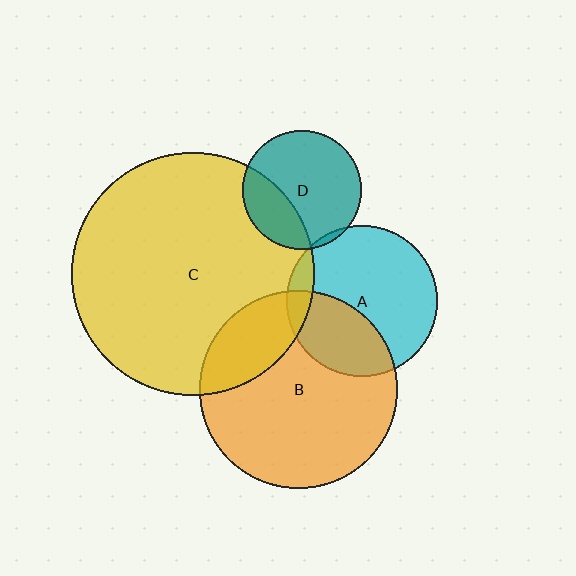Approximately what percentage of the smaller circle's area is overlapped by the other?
Approximately 10%.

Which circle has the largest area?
Circle C (yellow).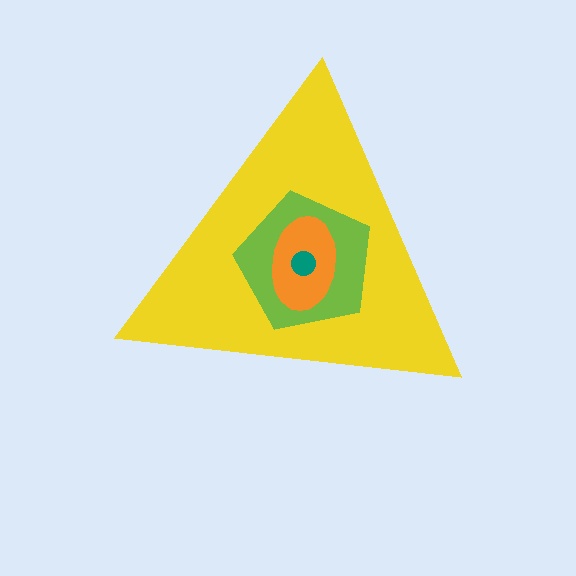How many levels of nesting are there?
4.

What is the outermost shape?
The yellow triangle.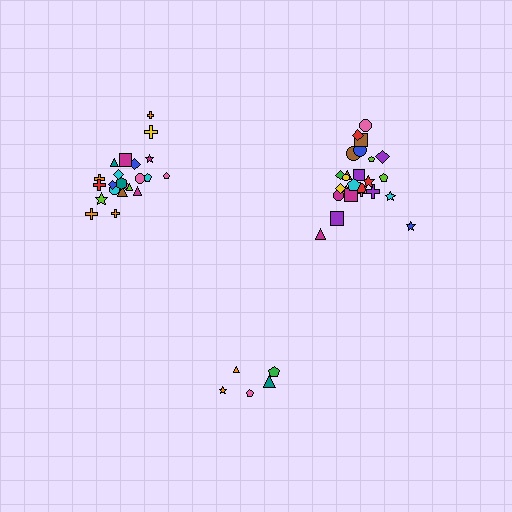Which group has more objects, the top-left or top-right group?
The top-right group.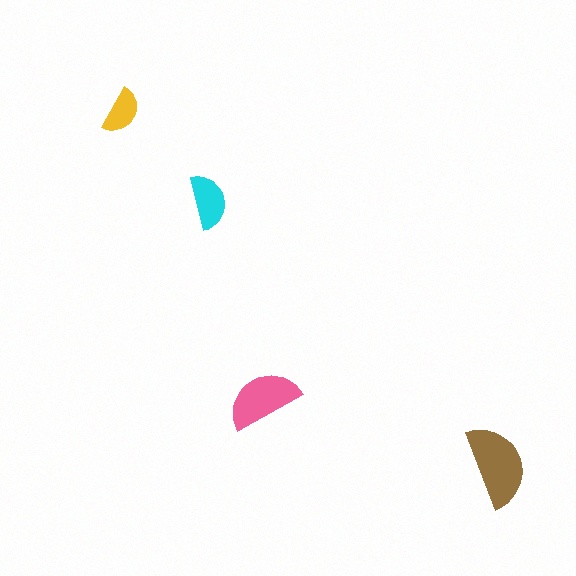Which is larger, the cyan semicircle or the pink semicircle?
The pink one.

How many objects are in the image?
There are 4 objects in the image.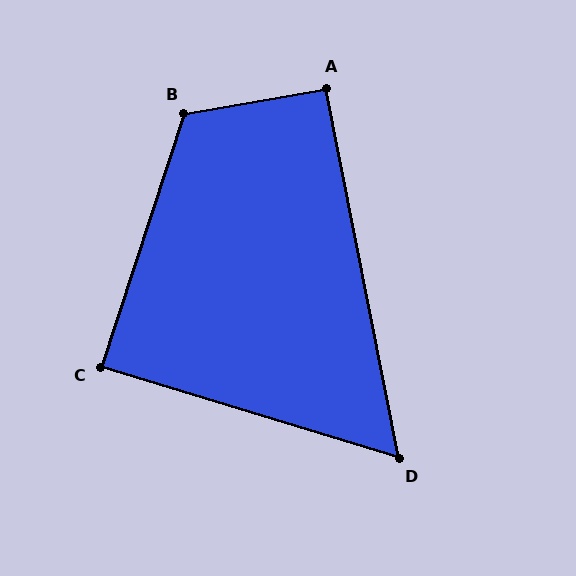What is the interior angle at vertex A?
Approximately 91 degrees (approximately right).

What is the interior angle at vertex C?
Approximately 89 degrees (approximately right).